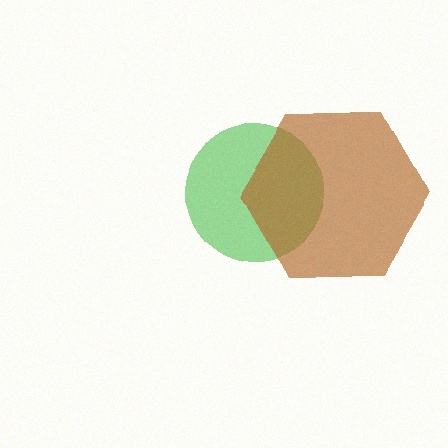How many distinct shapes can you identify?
There are 2 distinct shapes: a green circle, a brown hexagon.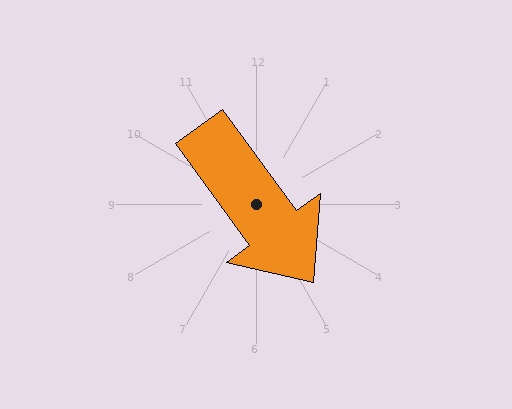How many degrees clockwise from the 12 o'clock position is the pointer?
Approximately 144 degrees.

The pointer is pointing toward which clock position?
Roughly 5 o'clock.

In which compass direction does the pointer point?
Southeast.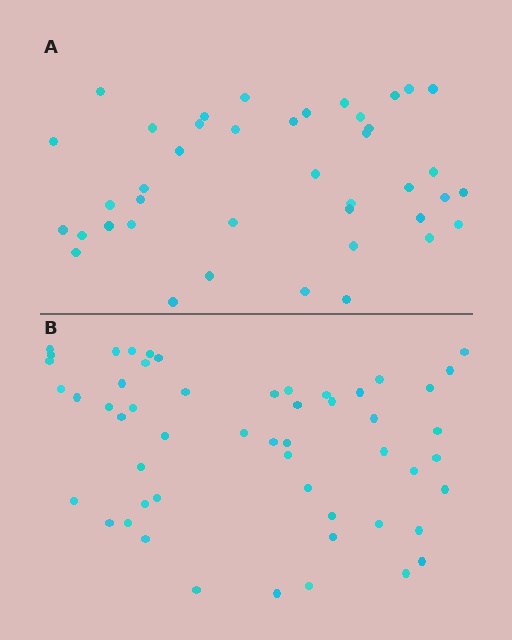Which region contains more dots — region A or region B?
Region B (the bottom region) has more dots.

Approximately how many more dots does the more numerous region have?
Region B has roughly 12 or so more dots than region A.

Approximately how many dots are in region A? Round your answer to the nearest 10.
About 40 dots. (The exact count is 41, which rounds to 40.)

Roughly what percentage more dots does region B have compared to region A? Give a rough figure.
About 30% more.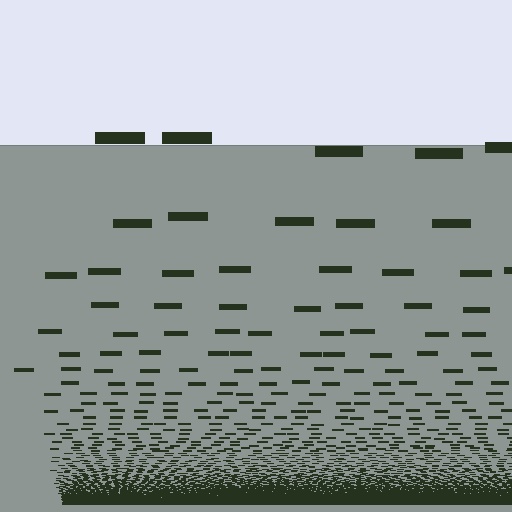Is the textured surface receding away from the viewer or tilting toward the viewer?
The surface appears to tilt toward the viewer. Texture elements get larger and sparser toward the top.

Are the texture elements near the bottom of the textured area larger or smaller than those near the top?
Smaller. The gradient is inverted — elements near the bottom are smaller and denser.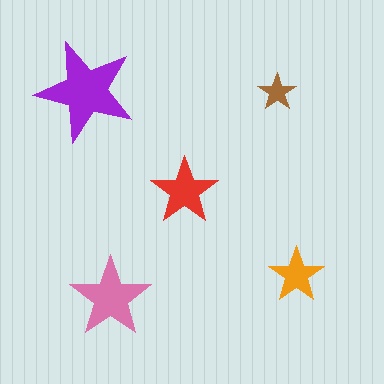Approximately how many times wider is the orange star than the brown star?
About 1.5 times wider.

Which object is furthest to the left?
The purple star is leftmost.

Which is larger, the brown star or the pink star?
The pink one.